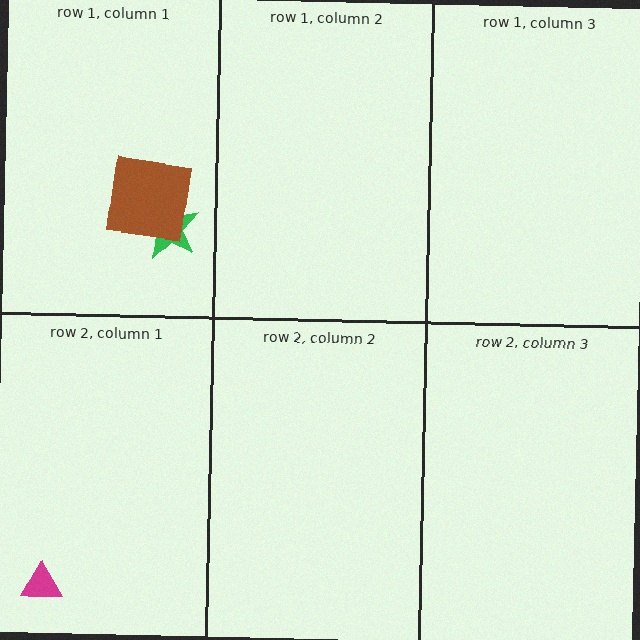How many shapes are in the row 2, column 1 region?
1.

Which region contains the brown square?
The row 1, column 1 region.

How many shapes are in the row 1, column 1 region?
2.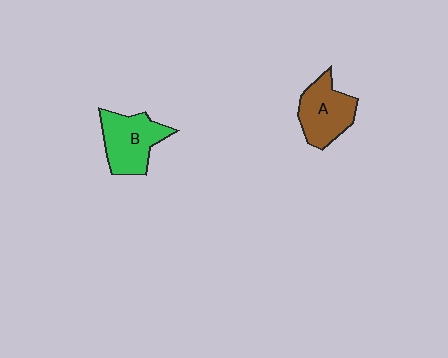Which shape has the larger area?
Shape B (green).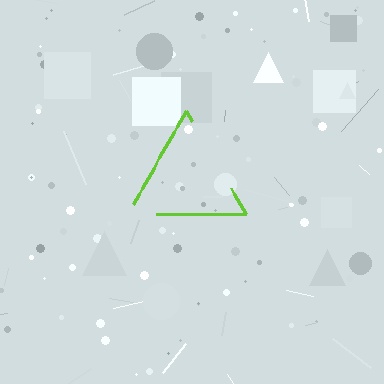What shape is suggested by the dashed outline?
The dashed outline suggests a triangle.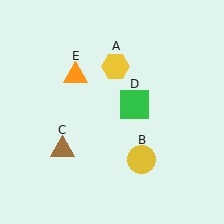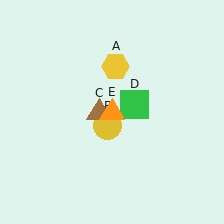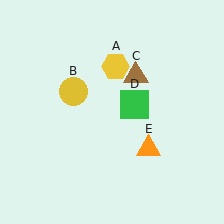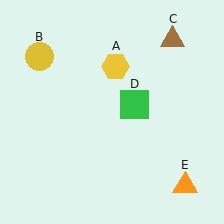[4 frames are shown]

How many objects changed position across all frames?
3 objects changed position: yellow circle (object B), brown triangle (object C), orange triangle (object E).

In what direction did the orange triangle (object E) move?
The orange triangle (object E) moved down and to the right.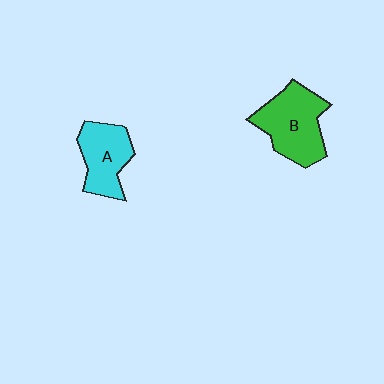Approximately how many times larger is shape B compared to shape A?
Approximately 1.3 times.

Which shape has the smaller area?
Shape A (cyan).